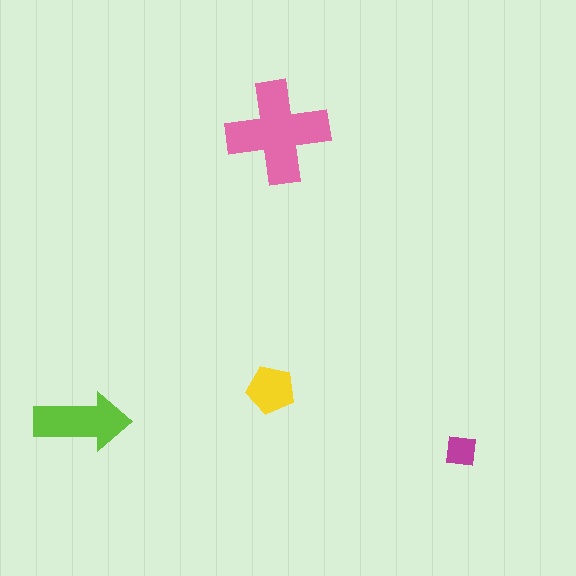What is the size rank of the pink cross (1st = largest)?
1st.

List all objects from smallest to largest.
The magenta square, the yellow pentagon, the lime arrow, the pink cross.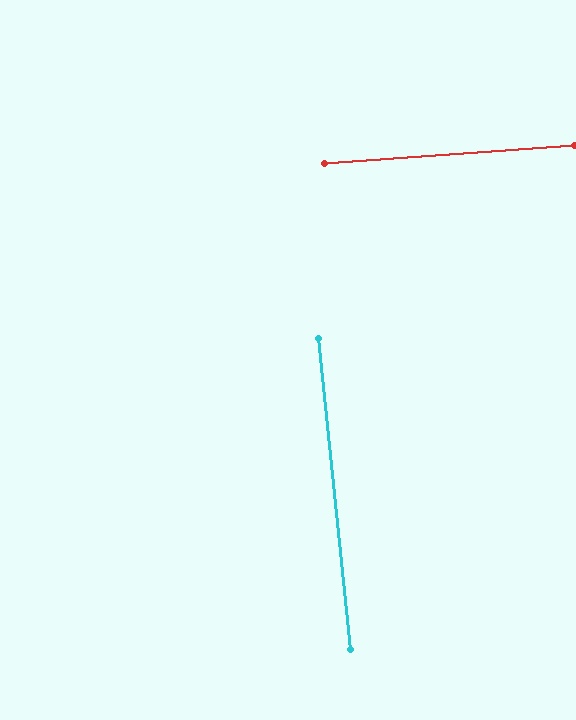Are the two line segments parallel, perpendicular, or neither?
Perpendicular — they meet at approximately 88°.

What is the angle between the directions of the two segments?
Approximately 88 degrees.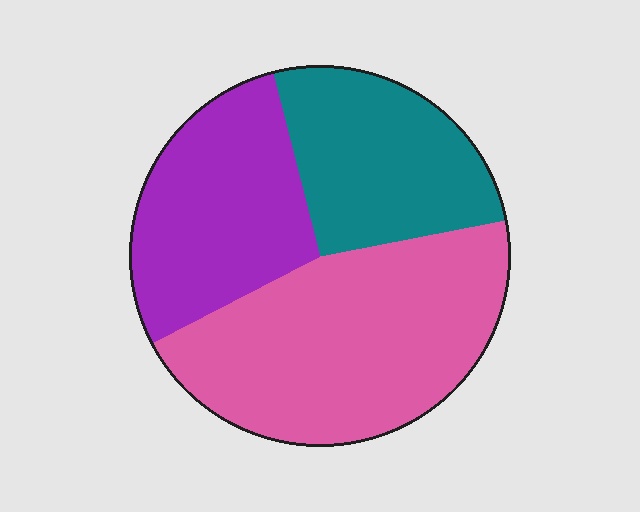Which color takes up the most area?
Pink, at roughly 45%.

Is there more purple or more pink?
Pink.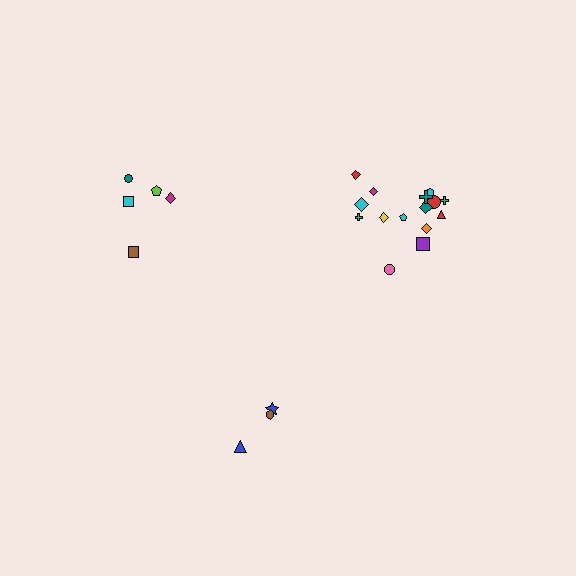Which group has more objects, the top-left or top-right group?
The top-right group.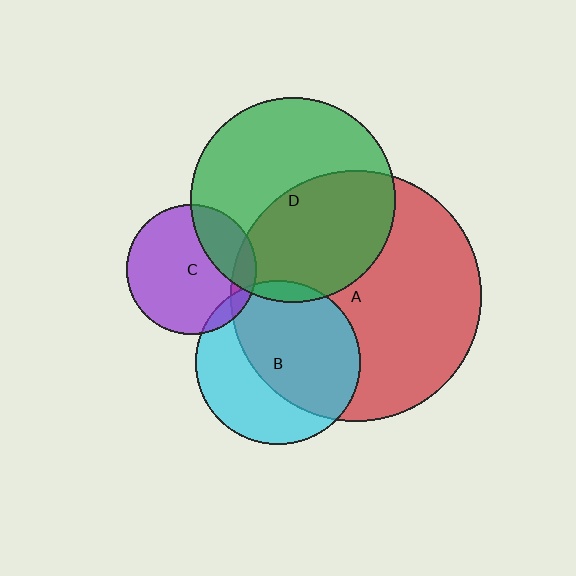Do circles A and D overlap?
Yes.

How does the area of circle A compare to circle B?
Approximately 2.3 times.